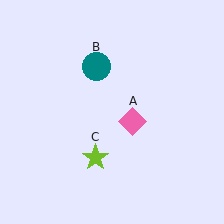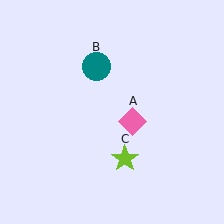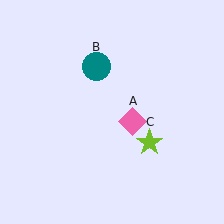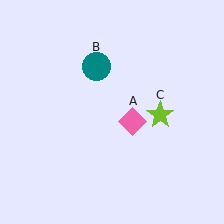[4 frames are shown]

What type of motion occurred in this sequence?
The lime star (object C) rotated counterclockwise around the center of the scene.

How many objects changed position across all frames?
1 object changed position: lime star (object C).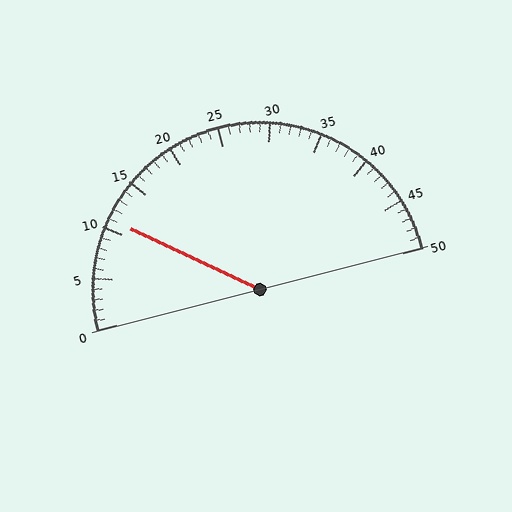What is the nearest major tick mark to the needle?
The nearest major tick mark is 10.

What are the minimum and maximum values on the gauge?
The gauge ranges from 0 to 50.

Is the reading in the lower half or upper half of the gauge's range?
The reading is in the lower half of the range (0 to 50).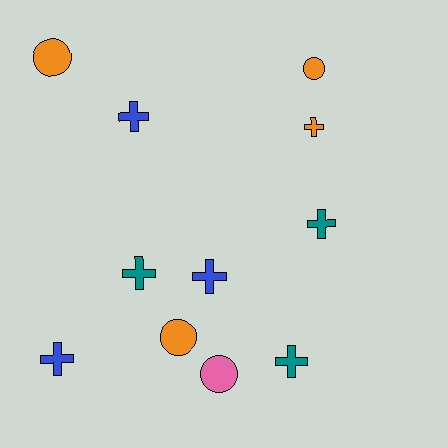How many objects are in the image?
There are 11 objects.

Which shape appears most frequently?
Cross, with 7 objects.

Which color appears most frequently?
Orange, with 4 objects.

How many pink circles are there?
There is 1 pink circle.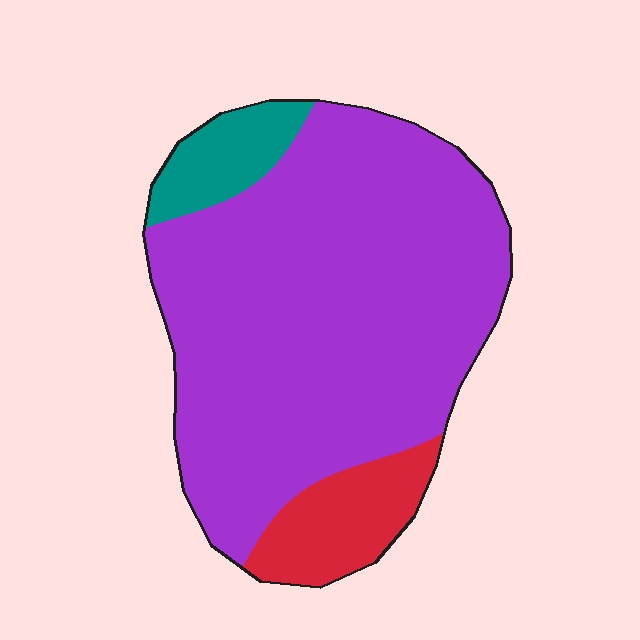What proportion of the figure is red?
Red takes up less than a sixth of the figure.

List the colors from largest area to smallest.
From largest to smallest: purple, red, teal.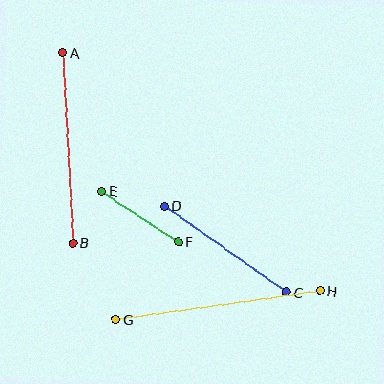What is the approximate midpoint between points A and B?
The midpoint is at approximately (68, 148) pixels.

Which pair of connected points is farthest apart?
Points G and H are farthest apart.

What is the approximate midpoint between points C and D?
The midpoint is at approximately (225, 249) pixels.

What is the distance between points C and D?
The distance is approximately 149 pixels.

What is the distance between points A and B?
The distance is approximately 190 pixels.